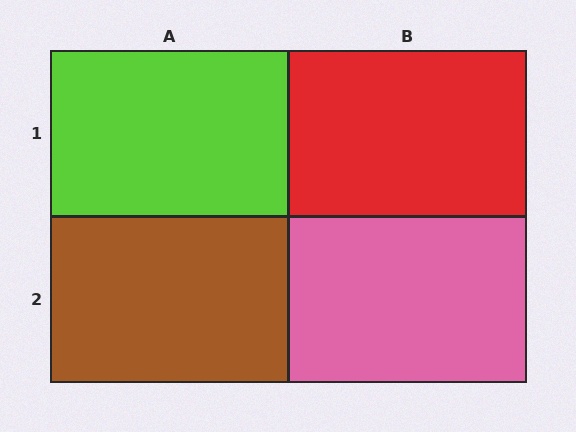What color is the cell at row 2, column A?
Brown.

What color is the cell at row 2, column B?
Pink.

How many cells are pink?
1 cell is pink.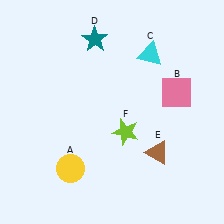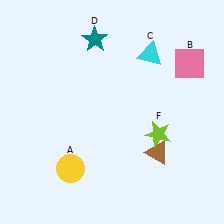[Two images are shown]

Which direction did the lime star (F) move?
The lime star (F) moved right.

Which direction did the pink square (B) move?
The pink square (B) moved up.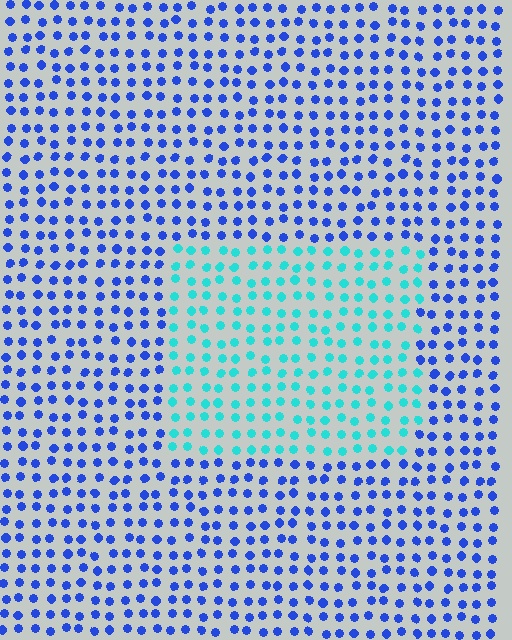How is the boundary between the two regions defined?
The boundary is defined purely by a slight shift in hue (about 51 degrees). Spacing, size, and orientation are identical on both sides.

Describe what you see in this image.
The image is filled with small blue elements in a uniform arrangement. A rectangle-shaped region is visible where the elements are tinted to a slightly different hue, forming a subtle color boundary.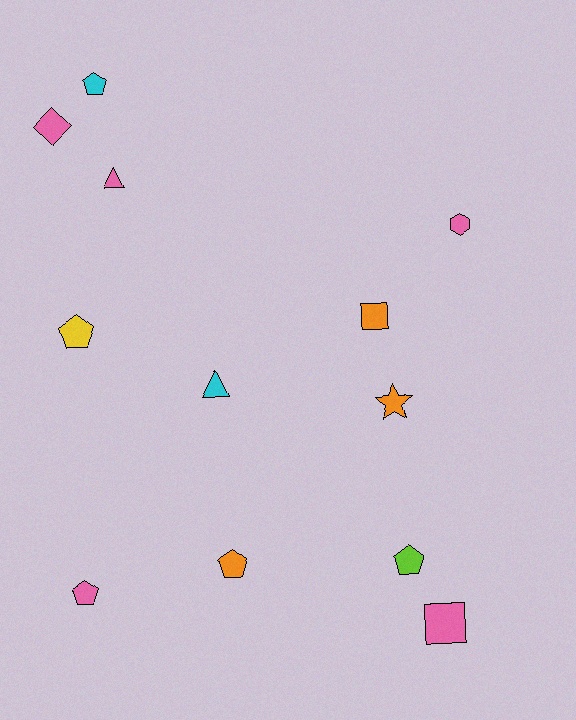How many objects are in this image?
There are 12 objects.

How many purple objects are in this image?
There are no purple objects.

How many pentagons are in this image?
There are 5 pentagons.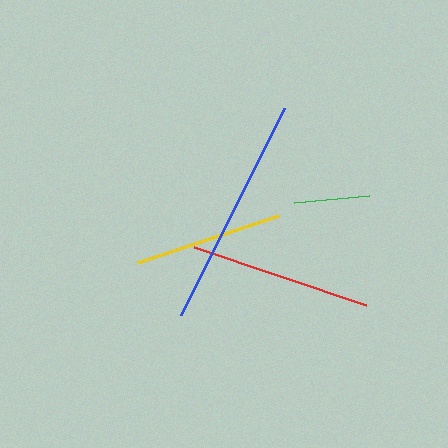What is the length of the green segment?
The green segment is approximately 76 pixels long.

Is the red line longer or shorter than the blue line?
The blue line is longer than the red line.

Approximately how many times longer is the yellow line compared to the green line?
The yellow line is approximately 2.0 times the length of the green line.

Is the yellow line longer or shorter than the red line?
The red line is longer than the yellow line.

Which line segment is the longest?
The blue line is the longest at approximately 231 pixels.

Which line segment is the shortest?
The green line is the shortest at approximately 76 pixels.